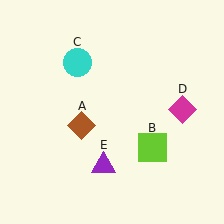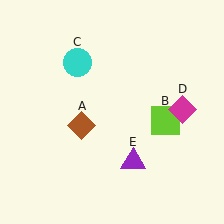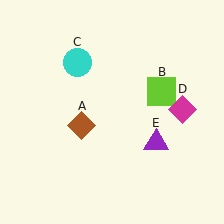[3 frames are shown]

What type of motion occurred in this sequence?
The lime square (object B), purple triangle (object E) rotated counterclockwise around the center of the scene.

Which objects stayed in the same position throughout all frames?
Brown diamond (object A) and cyan circle (object C) and magenta diamond (object D) remained stationary.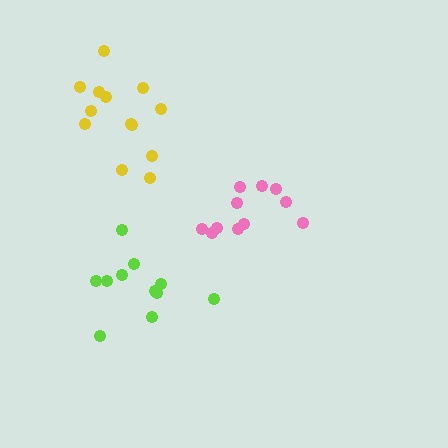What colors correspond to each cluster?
The clusters are colored: pink, lime, yellow.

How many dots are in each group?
Group 1: 11 dots, Group 2: 11 dots, Group 3: 13 dots (35 total).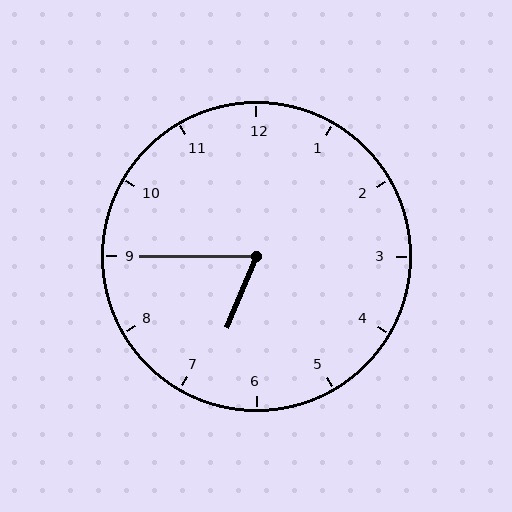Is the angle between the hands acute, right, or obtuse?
It is acute.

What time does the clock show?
6:45.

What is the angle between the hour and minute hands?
Approximately 68 degrees.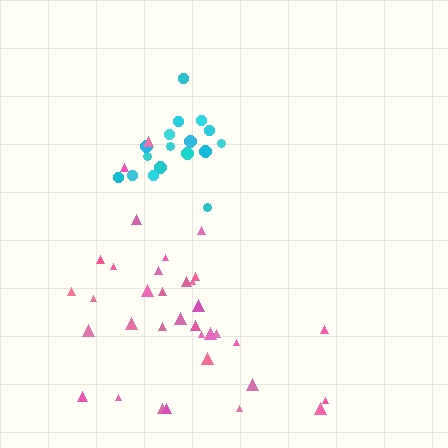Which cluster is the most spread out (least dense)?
Pink.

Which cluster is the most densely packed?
Cyan.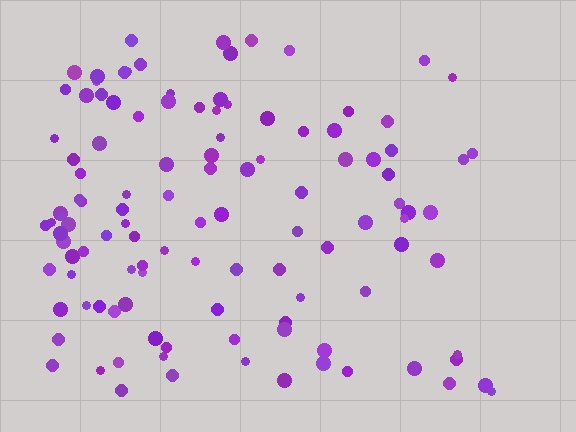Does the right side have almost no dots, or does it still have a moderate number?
Still a moderate number, just noticeably fewer than the left.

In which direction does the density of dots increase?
From right to left, with the left side densest.